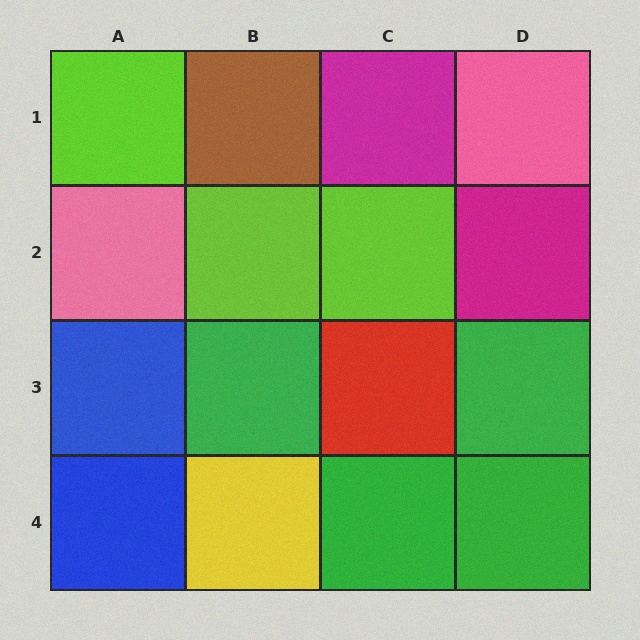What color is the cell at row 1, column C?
Magenta.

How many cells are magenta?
2 cells are magenta.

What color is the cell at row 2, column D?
Magenta.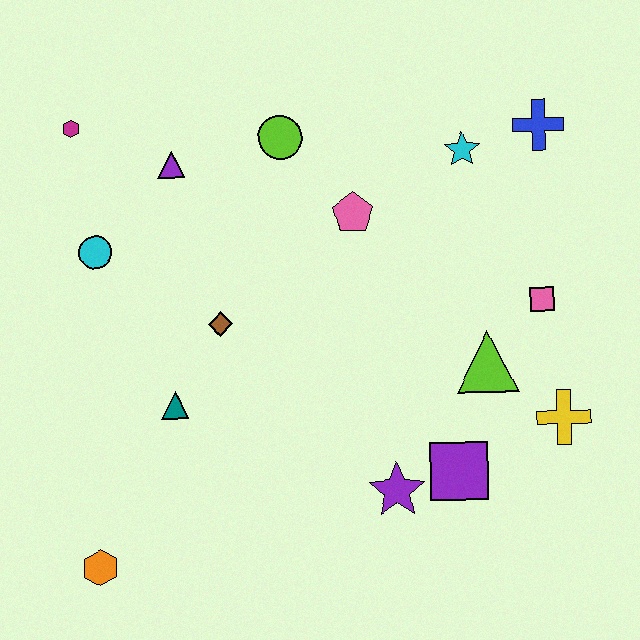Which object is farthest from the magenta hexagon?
The yellow cross is farthest from the magenta hexagon.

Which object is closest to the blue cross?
The cyan star is closest to the blue cross.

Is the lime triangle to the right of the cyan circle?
Yes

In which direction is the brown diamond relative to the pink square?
The brown diamond is to the left of the pink square.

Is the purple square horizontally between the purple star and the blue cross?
Yes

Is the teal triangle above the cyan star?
No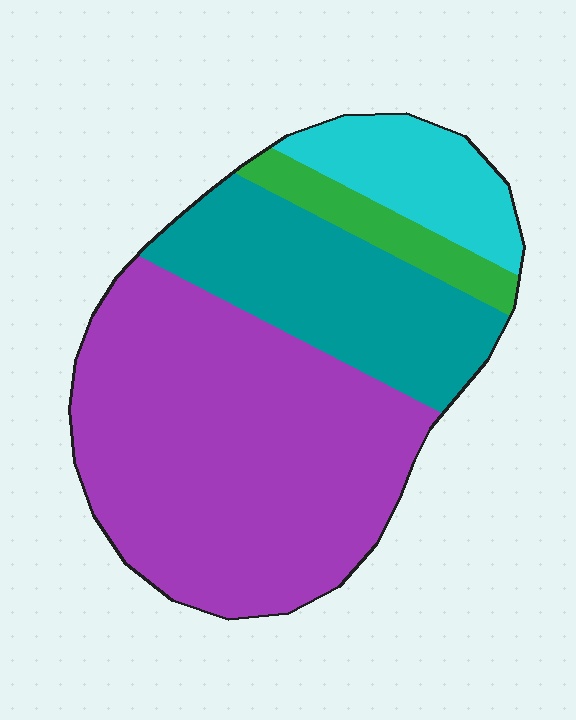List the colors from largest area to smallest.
From largest to smallest: purple, teal, cyan, green.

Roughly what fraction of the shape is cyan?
Cyan covers around 10% of the shape.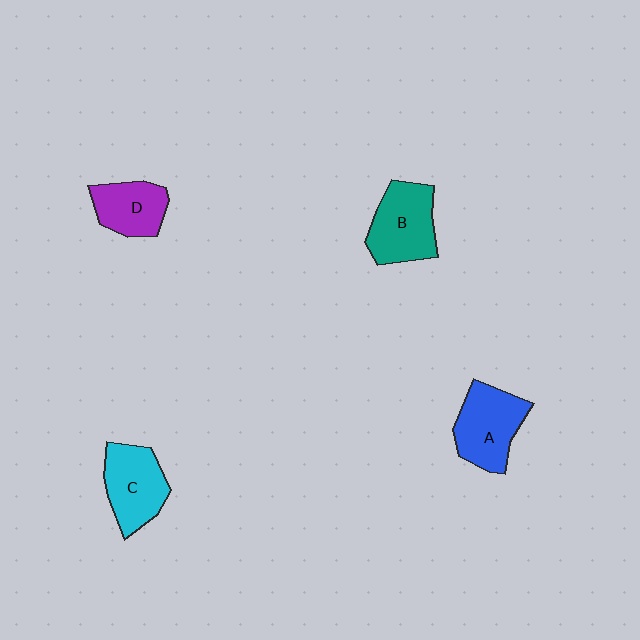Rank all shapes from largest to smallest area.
From largest to smallest: A (blue), B (teal), C (cyan), D (purple).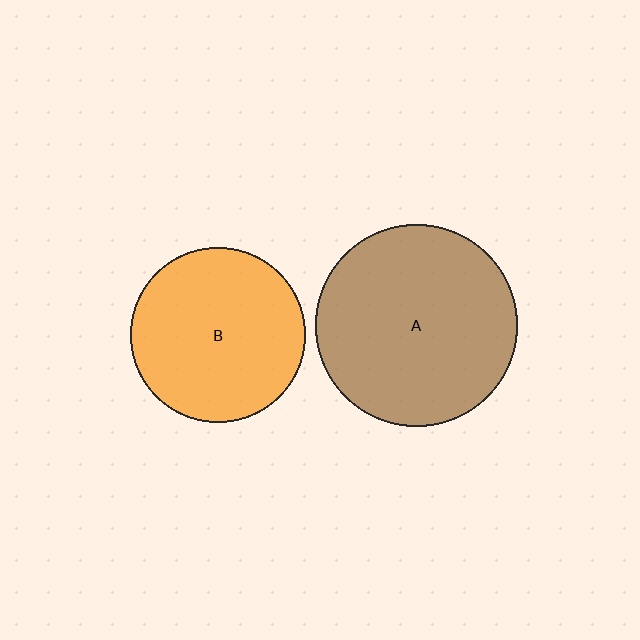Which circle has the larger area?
Circle A (brown).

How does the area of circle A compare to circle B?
Approximately 1.3 times.